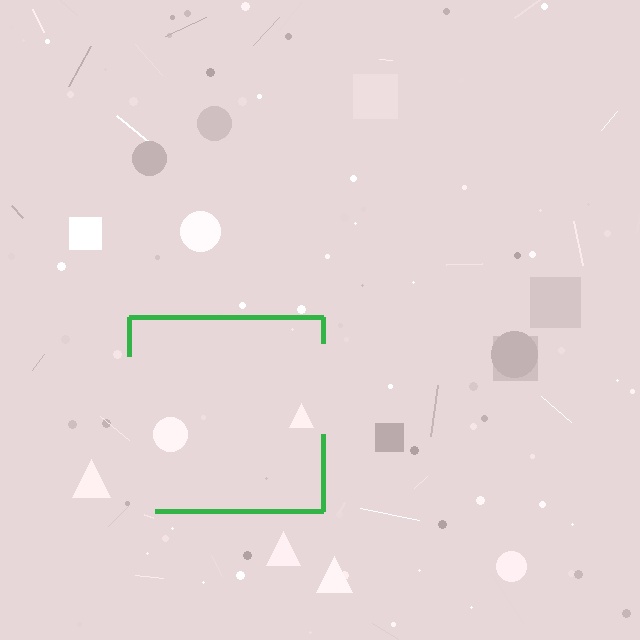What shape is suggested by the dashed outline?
The dashed outline suggests a square.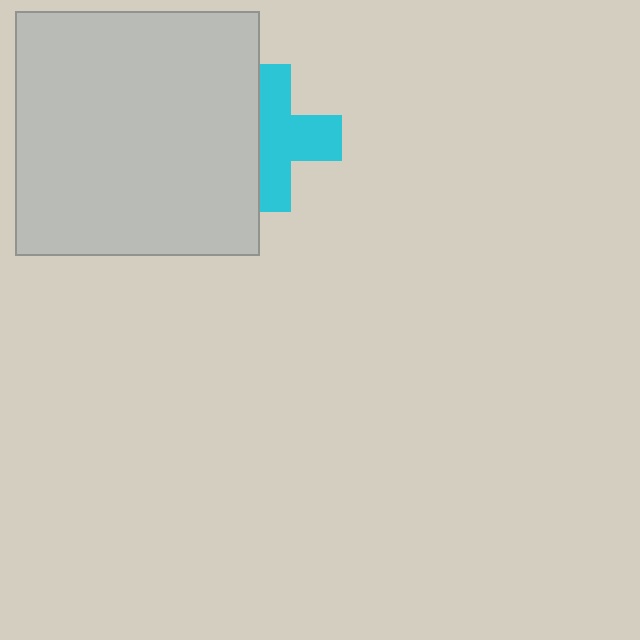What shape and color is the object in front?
The object in front is a light gray square.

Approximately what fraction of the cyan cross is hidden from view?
Roughly 39% of the cyan cross is hidden behind the light gray square.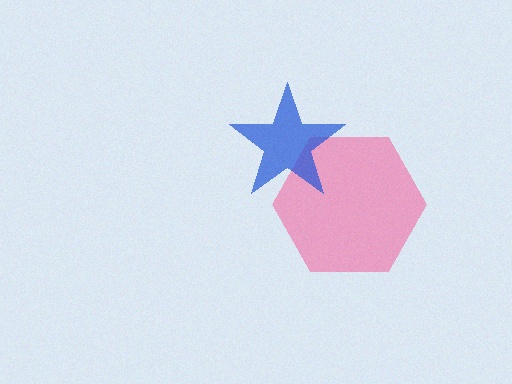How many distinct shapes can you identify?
There are 2 distinct shapes: a pink hexagon, a blue star.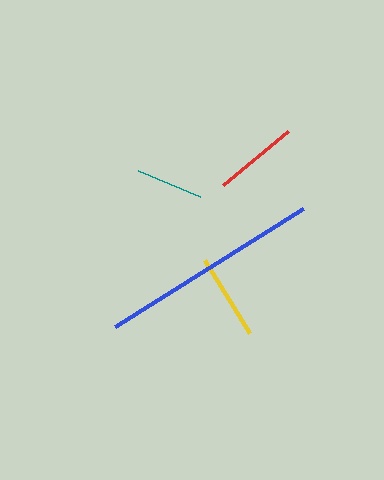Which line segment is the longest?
The blue line is the longest at approximately 222 pixels.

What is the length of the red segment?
The red segment is approximately 85 pixels long.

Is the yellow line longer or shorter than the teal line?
The yellow line is longer than the teal line.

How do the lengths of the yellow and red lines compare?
The yellow and red lines are approximately the same length.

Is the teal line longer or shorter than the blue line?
The blue line is longer than the teal line.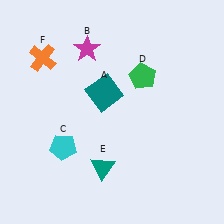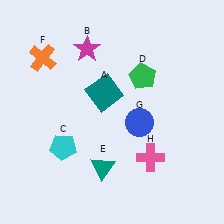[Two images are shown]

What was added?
A blue circle (G), a pink cross (H) were added in Image 2.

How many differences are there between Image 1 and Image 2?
There are 2 differences between the two images.